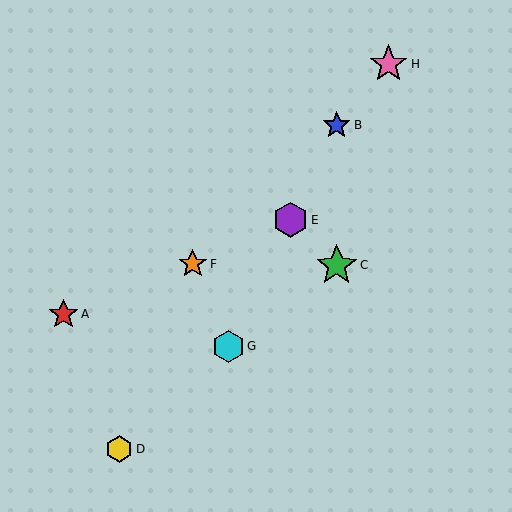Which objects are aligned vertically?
Objects B, C are aligned vertically.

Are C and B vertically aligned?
Yes, both are at x≈337.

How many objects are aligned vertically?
2 objects (B, C) are aligned vertically.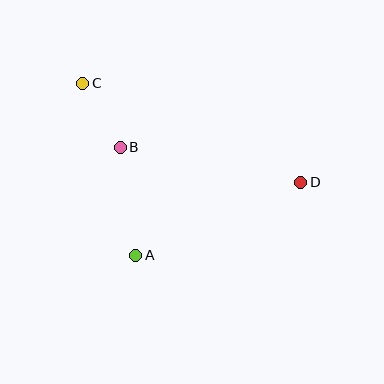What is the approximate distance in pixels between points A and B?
The distance between A and B is approximately 109 pixels.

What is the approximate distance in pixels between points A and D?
The distance between A and D is approximately 181 pixels.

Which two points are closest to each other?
Points B and C are closest to each other.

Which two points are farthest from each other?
Points C and D are farthest from each other.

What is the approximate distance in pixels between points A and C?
The distance between A and C is approximately 180 pixels.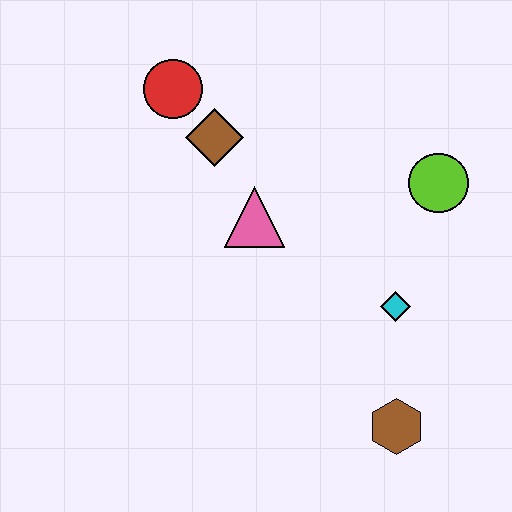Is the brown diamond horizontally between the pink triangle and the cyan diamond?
No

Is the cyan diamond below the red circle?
Yes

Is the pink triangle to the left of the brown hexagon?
Yes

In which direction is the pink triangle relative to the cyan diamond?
The pink triangle is to the left of the cyan diamond.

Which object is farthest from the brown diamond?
The brown hexagon is farthest from the brown diamond.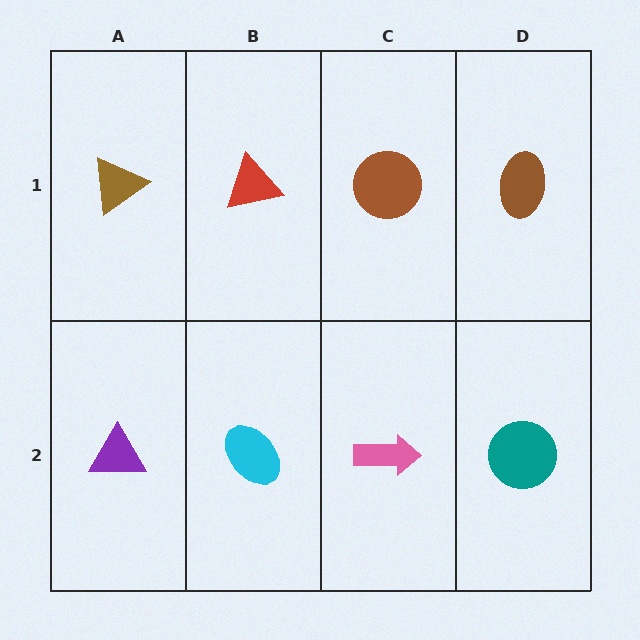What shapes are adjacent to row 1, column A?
A purple triangle (row 2, column A), a red triangle (row 1, column B).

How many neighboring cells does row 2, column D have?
2.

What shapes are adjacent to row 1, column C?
A pink arrow (row 2, column C), a red triangle (row 1, column B), a brown ellipse (row 1, column D).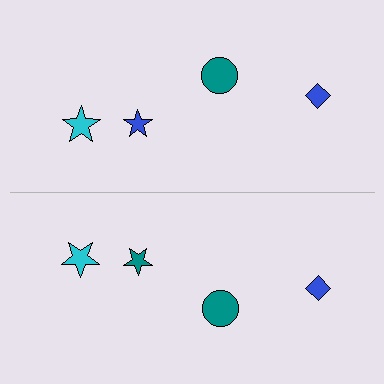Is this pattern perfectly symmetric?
No, the pattern is not perfectly symmetric. The teal star on the bottom side breaks the symmetry — its mirror counterpart is blue.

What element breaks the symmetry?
The teal star on the bottom side breaks the symmetry — its mirror counterpart is blue.